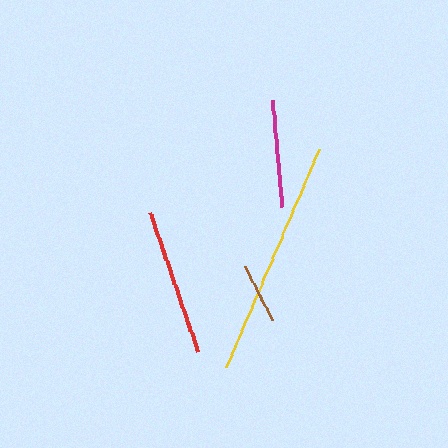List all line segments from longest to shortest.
From longest to shortest: yellow, red, magenta, brown.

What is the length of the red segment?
The red segment is approximately 147 pixels long.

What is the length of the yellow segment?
The yellow segment is approximately 237 pixels long.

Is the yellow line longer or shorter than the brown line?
The yellow line is longer than the brown line.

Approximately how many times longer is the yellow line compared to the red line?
The yellow line is approximately 1.6 times the length of the red line.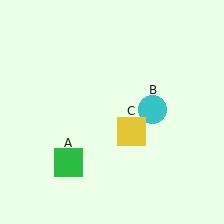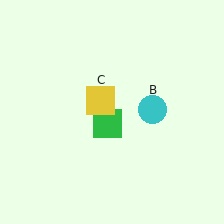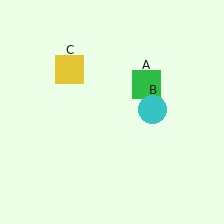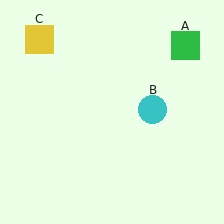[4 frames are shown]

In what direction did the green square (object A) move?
The green square (object A) moved up and to the right.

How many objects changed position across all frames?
2 objects changed position: green square (object A), yellow square (object C).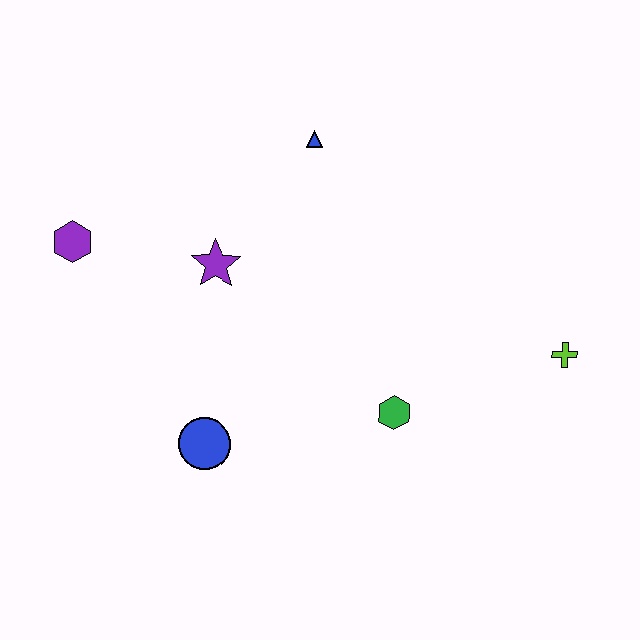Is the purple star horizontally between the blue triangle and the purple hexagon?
Yes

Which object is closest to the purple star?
The purple hexagon is closest to the purple star.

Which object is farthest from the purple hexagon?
The lime cross is farthest from the purple hexagon.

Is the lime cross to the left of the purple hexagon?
No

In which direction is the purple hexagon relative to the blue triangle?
The purple hexagon is to the left of the blue triangle.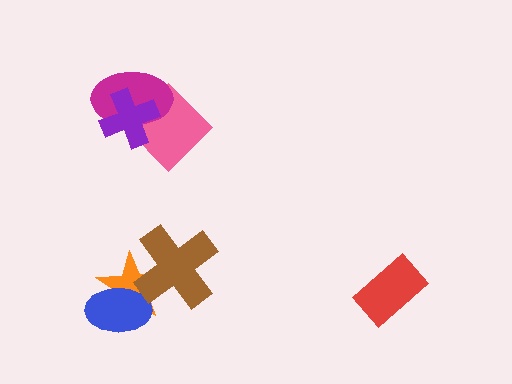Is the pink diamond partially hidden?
Yes, it is partially covered by another shape.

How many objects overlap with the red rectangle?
0 objects overlap with the red rectangle.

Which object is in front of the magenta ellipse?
The purple cross is in front of the magenta ellipse.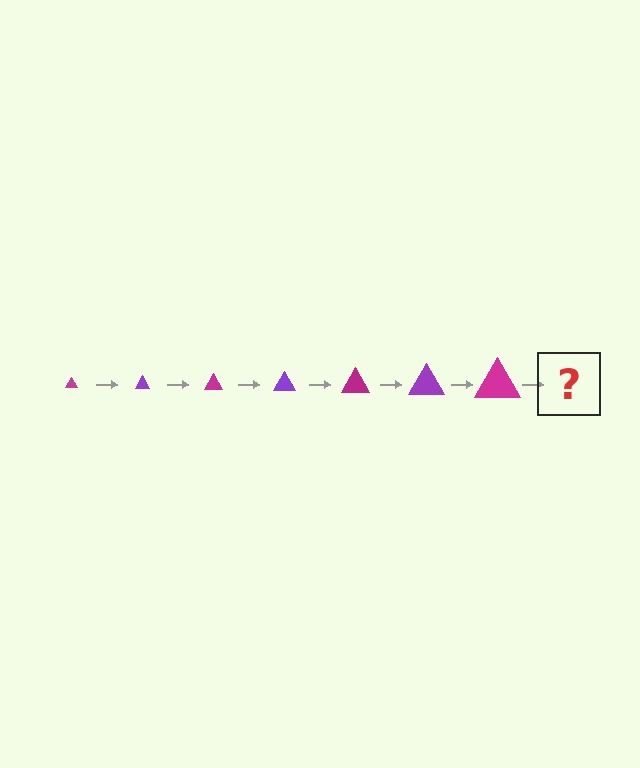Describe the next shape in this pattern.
It should be a purple triangle, larger than the previous one.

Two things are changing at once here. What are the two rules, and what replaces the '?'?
The two rules are that the triangle grows larger each step and the color cycles through magenta and purple. The '?' should be a purple triangle, larger than the previous one.